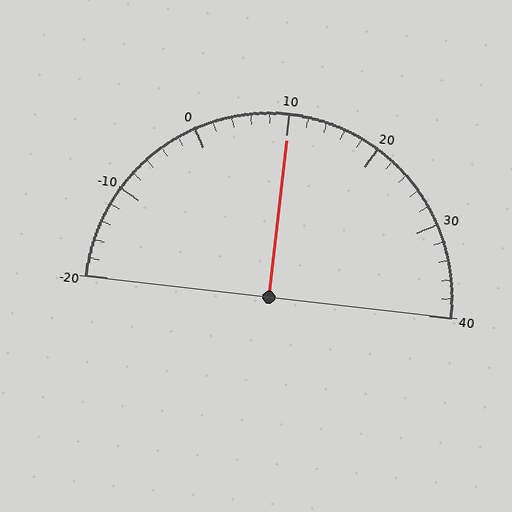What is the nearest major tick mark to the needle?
The nearest major tick mark is 10.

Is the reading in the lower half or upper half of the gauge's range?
The reading is in the upper half of the range (-20 to 40).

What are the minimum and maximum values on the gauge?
The gauge ranges from -20 to 40.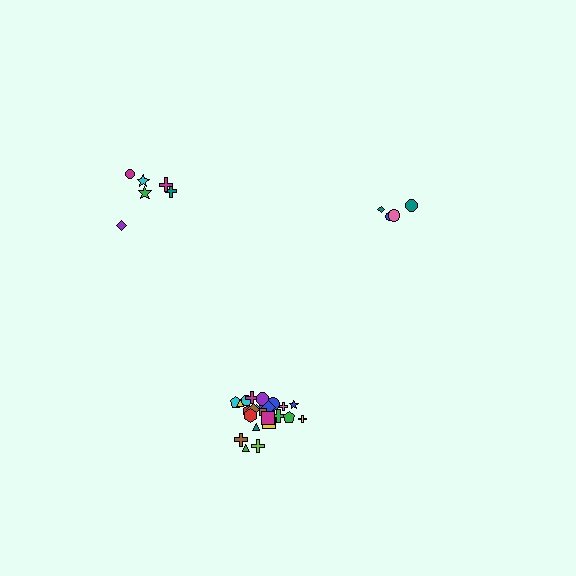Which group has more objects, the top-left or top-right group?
The top-left group.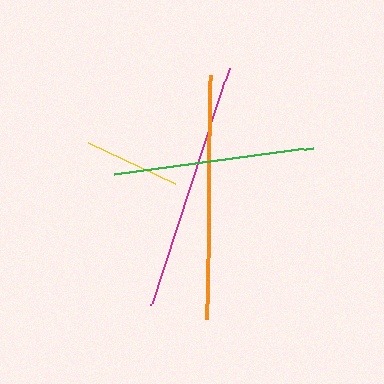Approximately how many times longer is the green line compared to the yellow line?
The green line is approximately 2.1 times the length of the yellow line.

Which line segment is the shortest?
The yellow line is the shortest at approximately 96 pixels.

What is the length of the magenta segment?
The magenta segment is approximately 250 pixels long.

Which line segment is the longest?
The magenta line is the longest at approximately 250 pixels.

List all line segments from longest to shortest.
From longest to shortest: magenta, orange, green, yellow.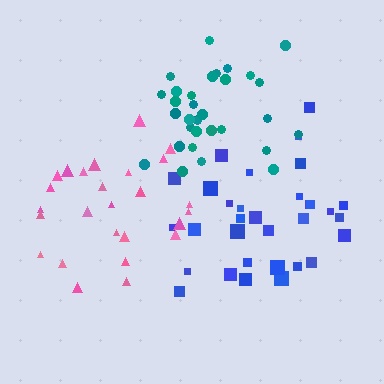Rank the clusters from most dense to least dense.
teal, blue, pink.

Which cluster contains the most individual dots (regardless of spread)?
Blue (33).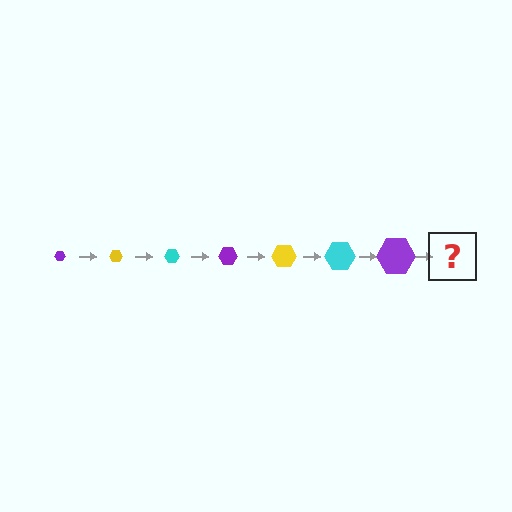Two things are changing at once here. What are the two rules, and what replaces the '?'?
The two rules are that the hexagon grows larger each step and the color cycles through purple, yellow, and cyan. The '?' should be a yellow hexagon, larger than the previous one.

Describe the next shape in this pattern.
It should be a yellow hexagon, larger than the previous one.